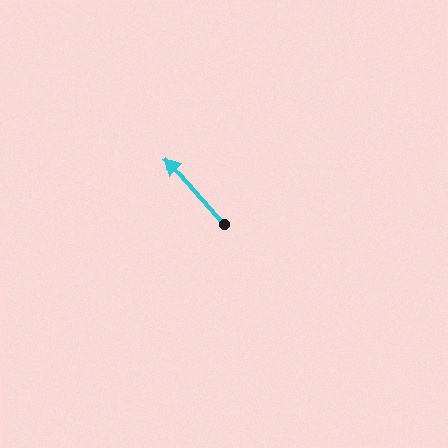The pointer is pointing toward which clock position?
Roughly 11 o'clock.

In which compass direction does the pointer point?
Northwest.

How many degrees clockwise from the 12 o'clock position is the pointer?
Approximately 319 degrees.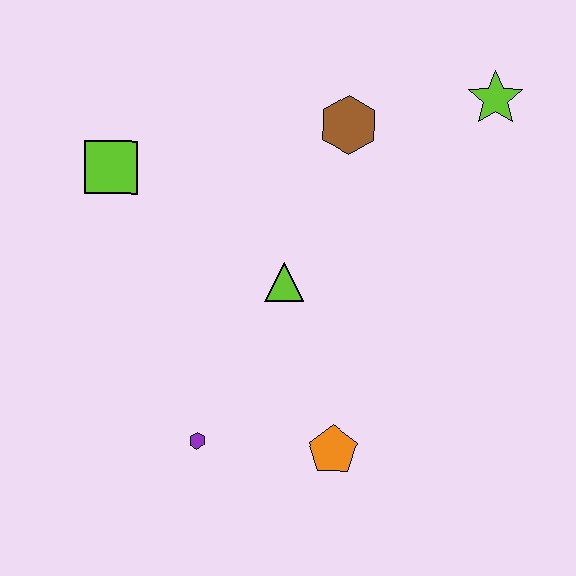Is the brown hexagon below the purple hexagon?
No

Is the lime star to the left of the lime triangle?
No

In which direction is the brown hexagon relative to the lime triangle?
The brown hexagon is above the lime triangle.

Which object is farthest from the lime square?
The lime star is farthest from the lime square.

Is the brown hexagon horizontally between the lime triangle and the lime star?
Yes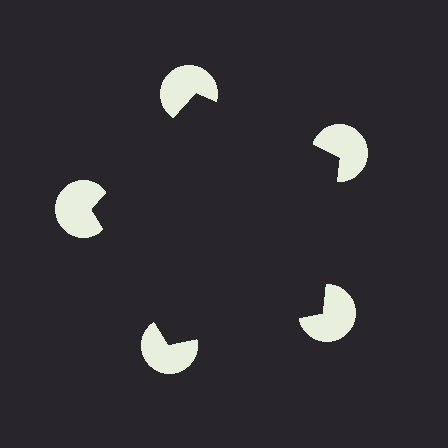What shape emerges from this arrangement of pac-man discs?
An illusory pentagon — its edges are inferred from the aligned wedge cuts in the pac-man discs, not physically drawn.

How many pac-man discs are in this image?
There are 5 — one at each vertex of the illusory pentagon.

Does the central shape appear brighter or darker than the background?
It typically appears slightly darker than the background, even though no actual brightness change is drawn.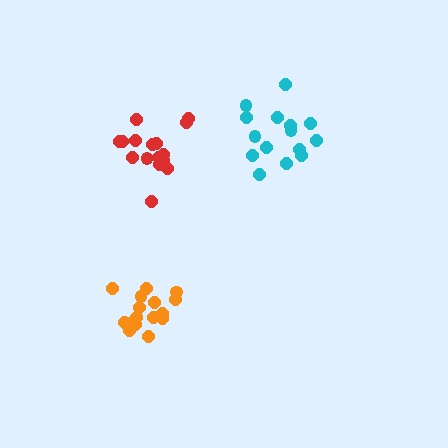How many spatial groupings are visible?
There are 3 spatial groupings.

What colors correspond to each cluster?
The clusters are colored: cyan, red, orange.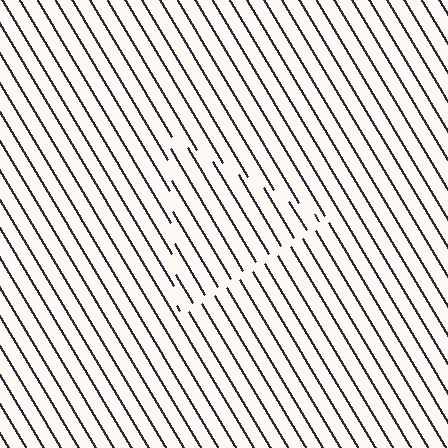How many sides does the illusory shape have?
3 sides — the line-ends trace a triangle.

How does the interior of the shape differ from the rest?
The interior of the shape contains the same grating, shifted by half a period — the contour is defined by the phase discontinuity where line-ends from the inner and outer gratings abut.